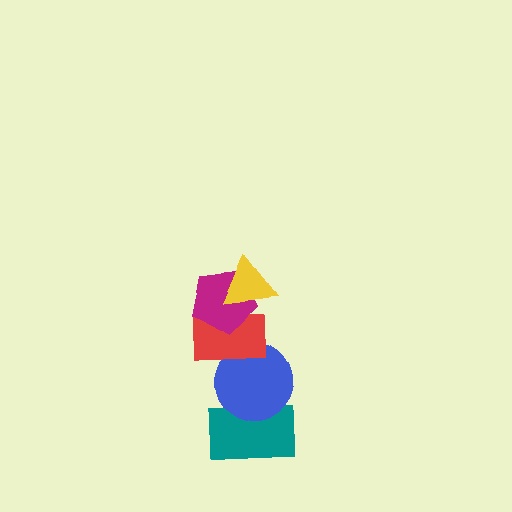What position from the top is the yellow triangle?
The yellow triangle is 1st from the top.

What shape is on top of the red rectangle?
The magenta pentagon is on top of the red rectangle.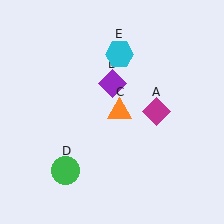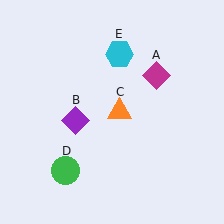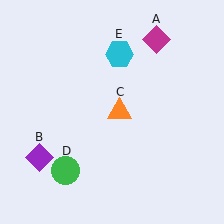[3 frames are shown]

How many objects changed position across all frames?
2 objects changed position: magenta diamond (object A), purple diamond (object B).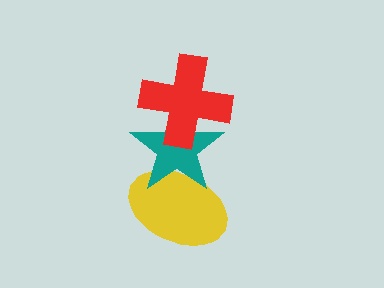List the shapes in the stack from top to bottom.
From top to bottom: the red cross, the teal star, the yellow ellipse.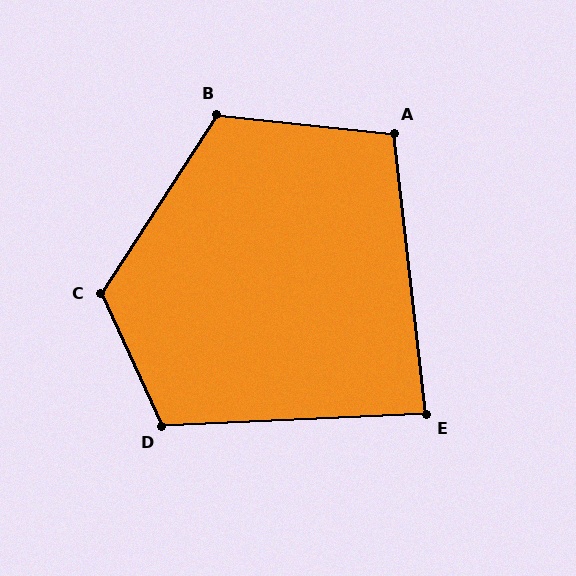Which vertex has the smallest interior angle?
E, at approximately 86 degrees.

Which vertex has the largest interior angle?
C, at approximately 122 degrees.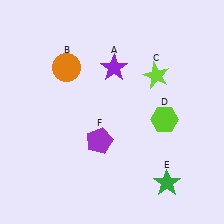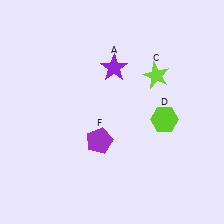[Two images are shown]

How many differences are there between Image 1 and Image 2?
There are 2 differences between the two images.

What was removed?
The green star (E), the orange circle (B) were removed in Image 2.